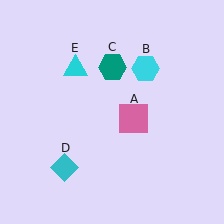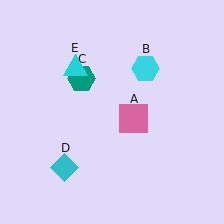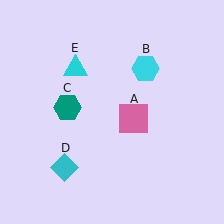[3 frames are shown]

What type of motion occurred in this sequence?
The teal hexagon (object C) rotated counterclockwise around the center of the scene.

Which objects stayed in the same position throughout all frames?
Pink square (object A) and cyan hexagon (object B) and cyan diamond (object D) and cyan triangle (object E) remained stationary.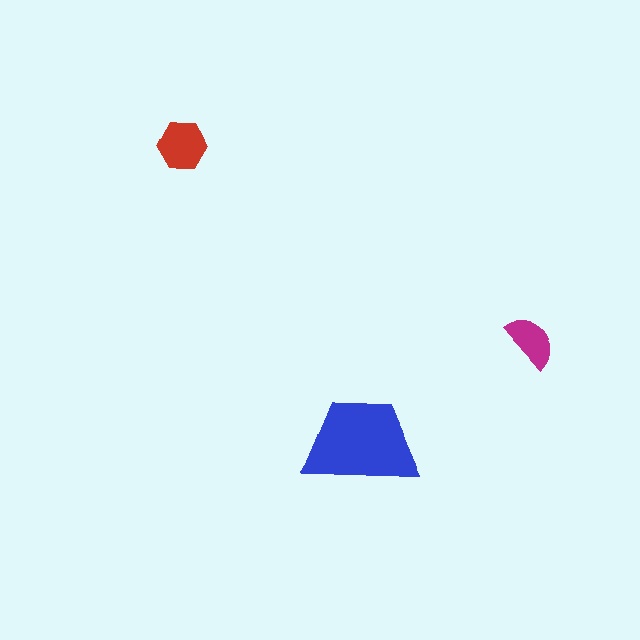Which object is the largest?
The blue trapezoid.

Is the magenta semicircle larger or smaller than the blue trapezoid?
Smaller.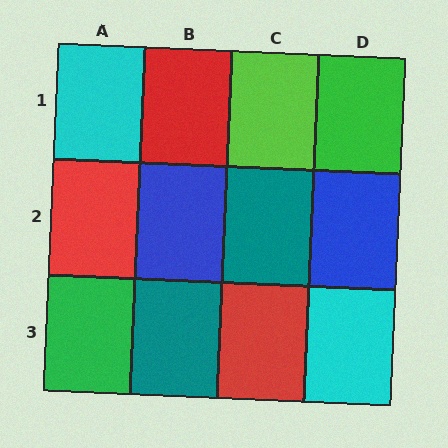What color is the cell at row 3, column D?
Cyan.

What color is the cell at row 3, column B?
Teal.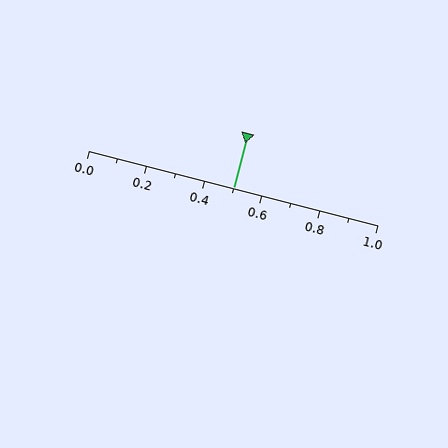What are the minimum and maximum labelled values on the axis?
The axis runs from 0.0 to 1.0.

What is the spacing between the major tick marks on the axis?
The major ticks are spaced 0.2 apart.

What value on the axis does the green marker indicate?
The marker indicates approximately 0.5.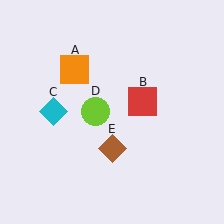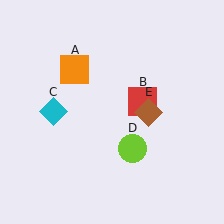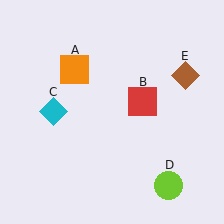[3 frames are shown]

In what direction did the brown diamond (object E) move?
The brown diamond (object E) moved up and to the right.